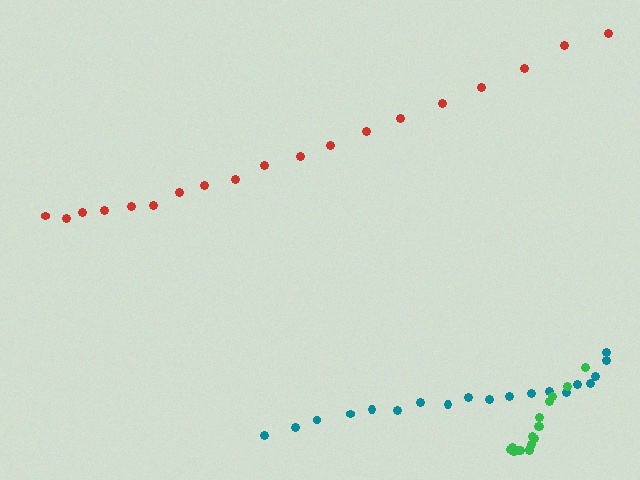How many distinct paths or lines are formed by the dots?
There are 3 distinct paths.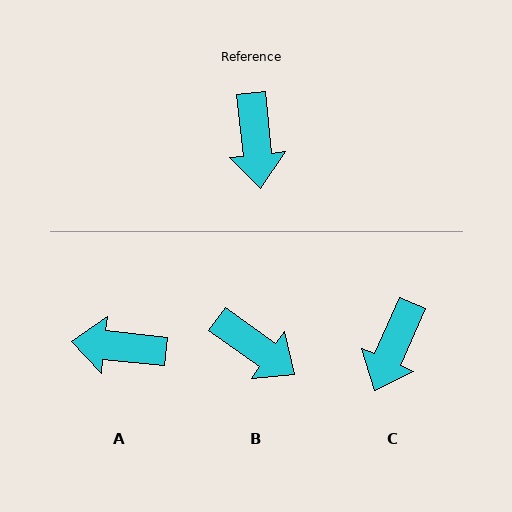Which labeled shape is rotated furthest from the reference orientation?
A, about 102 degrees away.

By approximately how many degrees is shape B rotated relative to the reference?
Approximately 49 degrees counter-clockwise.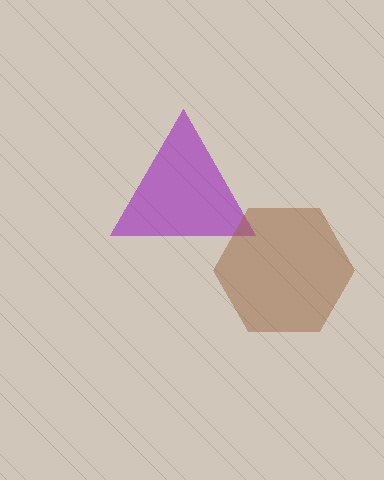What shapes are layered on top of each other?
The layered shapes are: a purple triangle, a brown hexagon.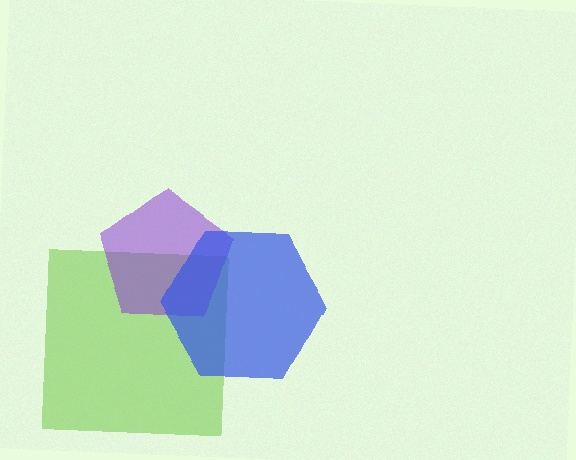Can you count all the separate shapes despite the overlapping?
Yes, there are 3 separate shapes.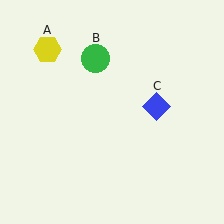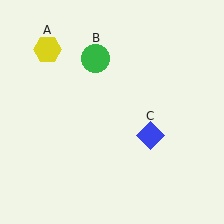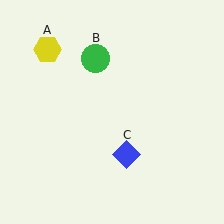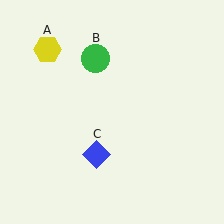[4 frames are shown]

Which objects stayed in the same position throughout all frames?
Yellow hexagon (object A) and green circle (object B) remained stationary.